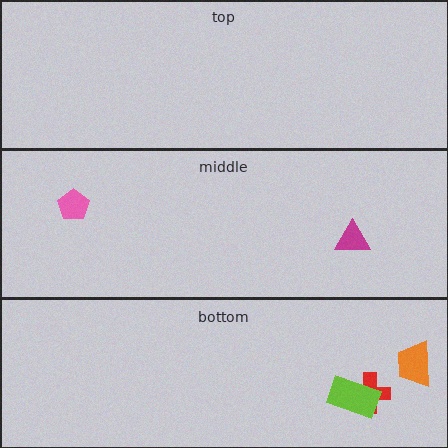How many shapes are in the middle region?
2.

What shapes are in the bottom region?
The red cross, the lime rectangle, the orange trapezoid.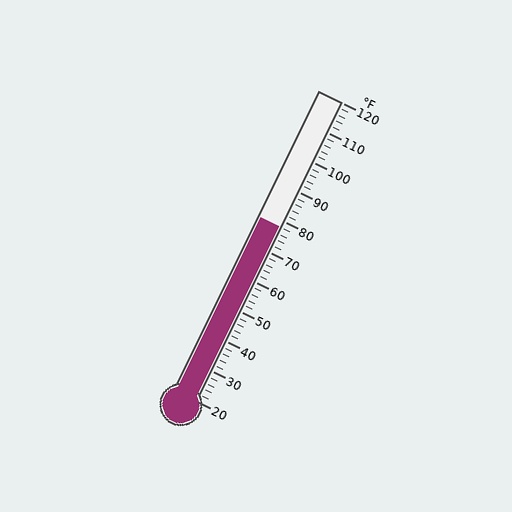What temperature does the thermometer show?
The thermometer shows approximately 78°F.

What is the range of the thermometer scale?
The thermometer scale ranges from 20°F to 120°F.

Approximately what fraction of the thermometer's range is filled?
The thermometer is filled to approximately 60% of its range.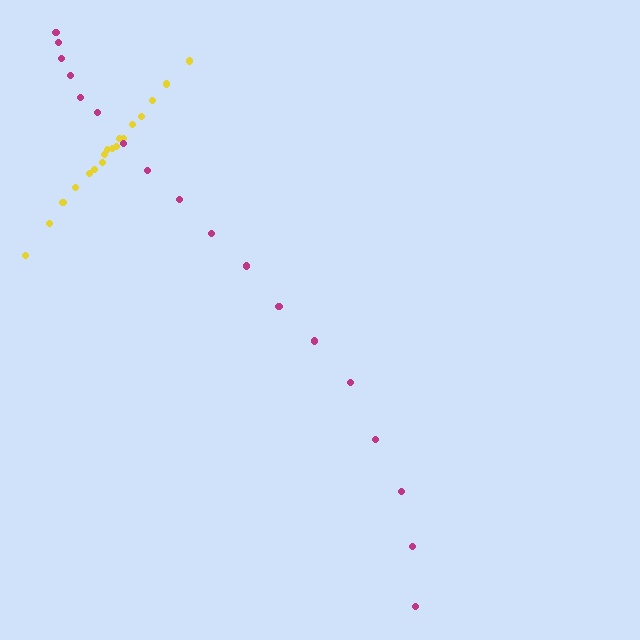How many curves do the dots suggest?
There are 2 distinct paths.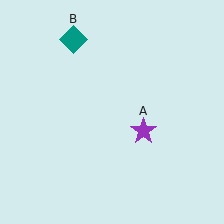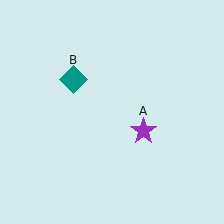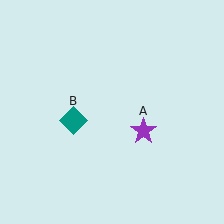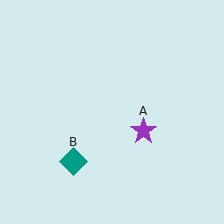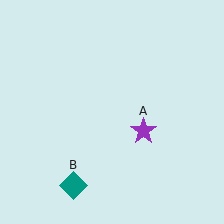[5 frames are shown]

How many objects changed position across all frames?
1 object changed position: teal diamond (object B).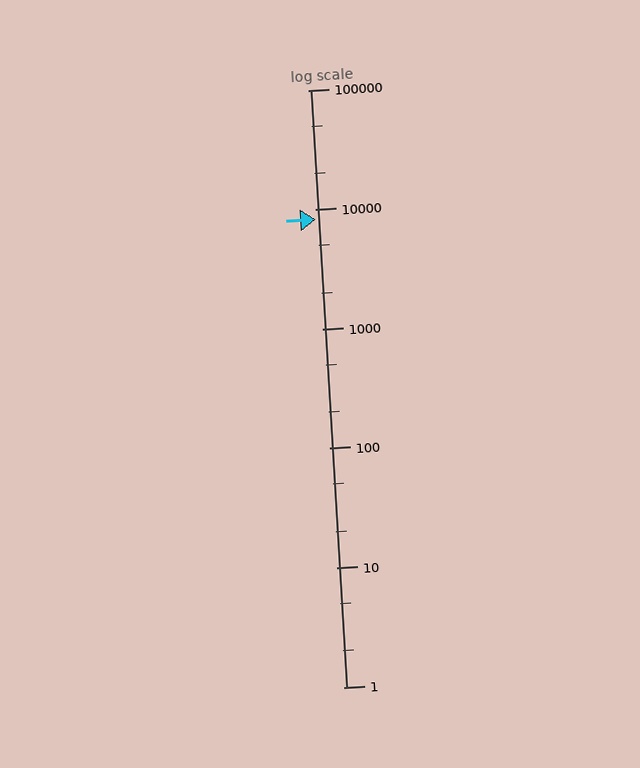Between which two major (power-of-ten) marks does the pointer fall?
The pointer is between 1000 and 10000.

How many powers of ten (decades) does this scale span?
The scale spans 5 decades, from 1 to 100000.